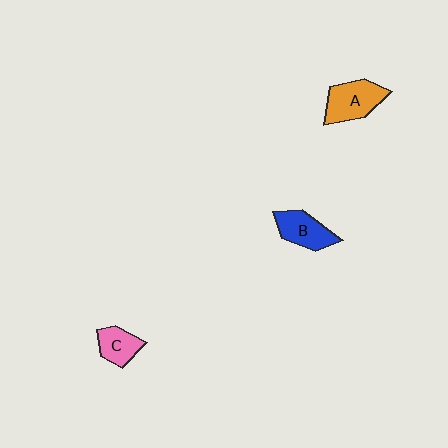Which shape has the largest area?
Shape A (orange).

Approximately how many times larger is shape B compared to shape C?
Approximately 1.3 times.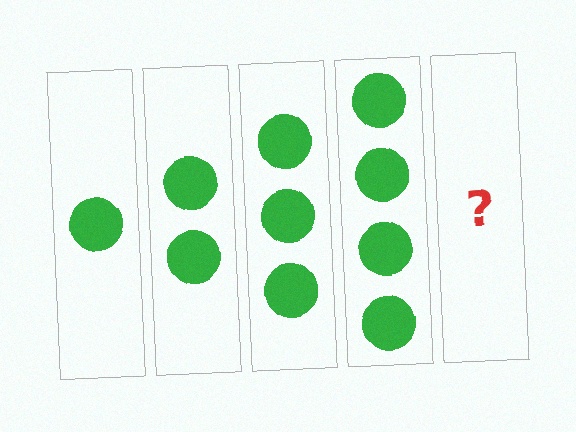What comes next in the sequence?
The next element should be 5 circles.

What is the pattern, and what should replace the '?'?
The pattern is that each step adds one more circle. The '?' should be 5 circles.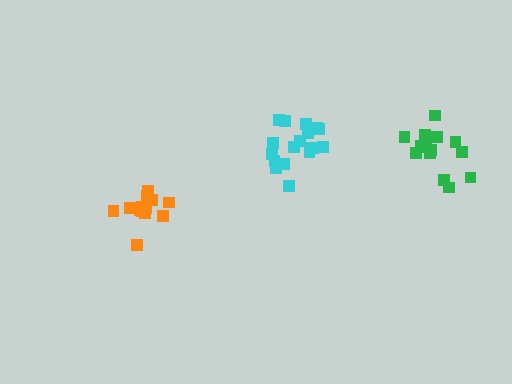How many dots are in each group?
Group 1: 13 dots, Group 2: 18 dots, Group 3: 16 dots (47 total).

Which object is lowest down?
The orange cluster is bottommost.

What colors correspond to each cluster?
The clusters are colored: orange, cyan, green.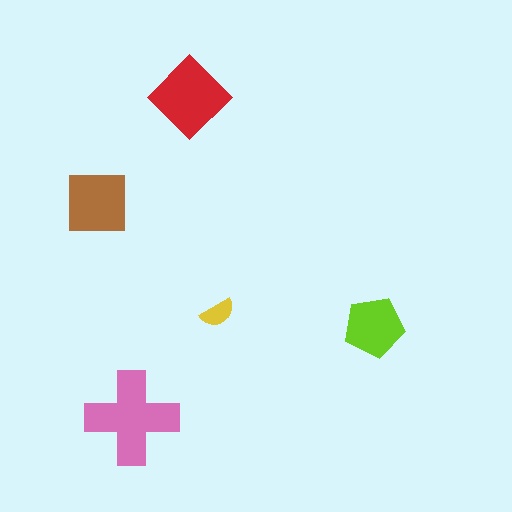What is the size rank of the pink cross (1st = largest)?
1st.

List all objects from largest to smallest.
The pink cross, the red diamond, the brown square, the lime pentagon, the yellow semicircle.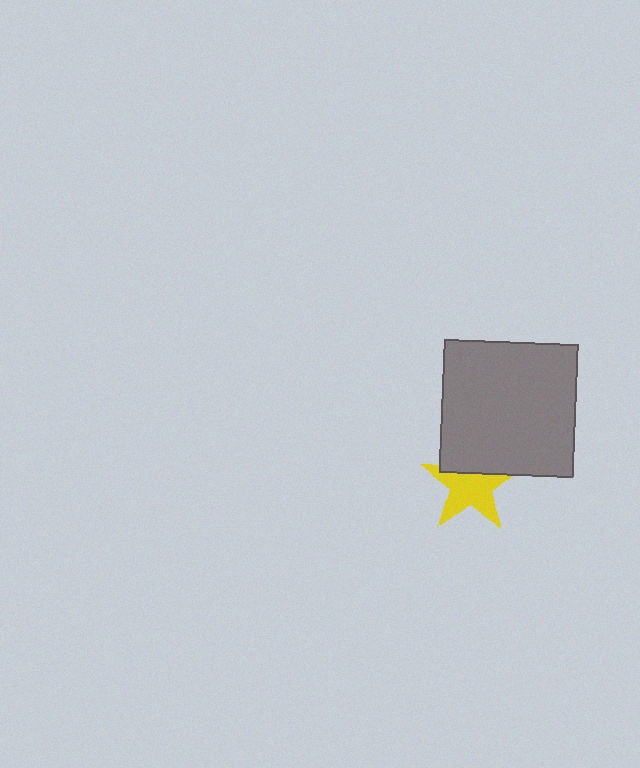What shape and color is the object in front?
The object in front is a gray square.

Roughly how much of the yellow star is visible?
Most of it is visible (roughly 69%).